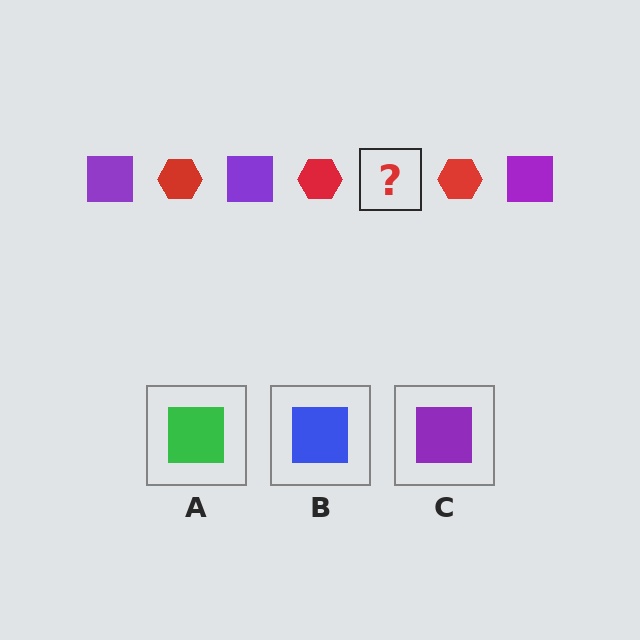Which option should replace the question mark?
Option C.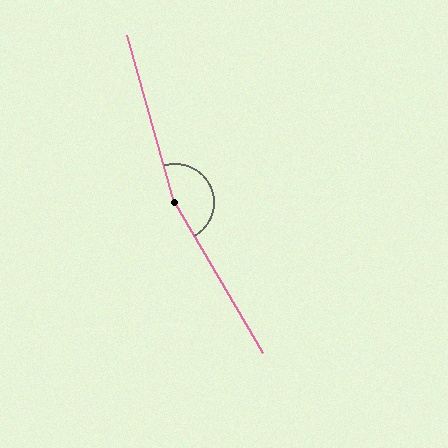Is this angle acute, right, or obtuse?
It is obtuse.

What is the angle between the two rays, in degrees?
Approximately 165 degrees.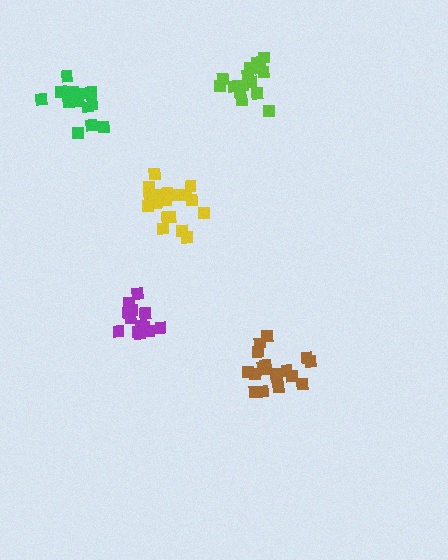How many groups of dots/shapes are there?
There are 5 groups.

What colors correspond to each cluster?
The clusters are colored: brown, lime, purple, yellow, green.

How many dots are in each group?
Group 1: 18 dots, Group 2: 17 dots, Group 3: 13 dots, Group 4: 18 dots, Group 5: 13 dots (79 total).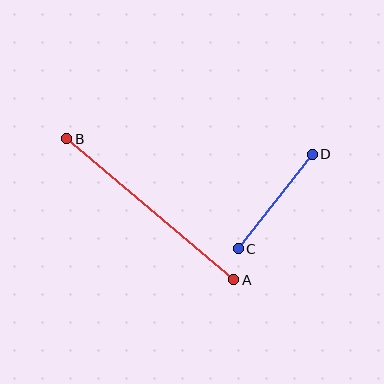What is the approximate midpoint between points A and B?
The midpoint is at approximately (150, 209) pixels.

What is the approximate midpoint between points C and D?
The midpoint is at approximately (275, 202) pixels.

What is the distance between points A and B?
The distance is approximately 219 pixels.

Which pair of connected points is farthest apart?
Points A and B are farthest apart.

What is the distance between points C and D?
The distance is approximately 120 pixels.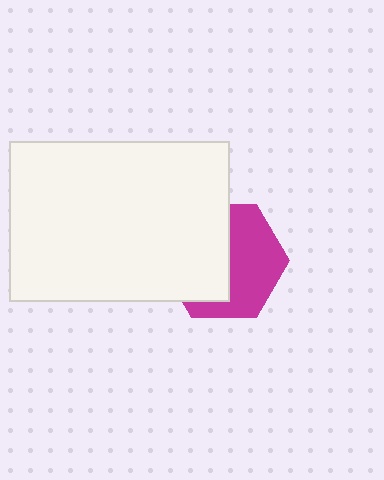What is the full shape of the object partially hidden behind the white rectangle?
The partially hidden object is a magenta hexagon.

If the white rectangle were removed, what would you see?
You would see the complete magenta hexagon.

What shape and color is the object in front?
The object in front is a white rectangle.